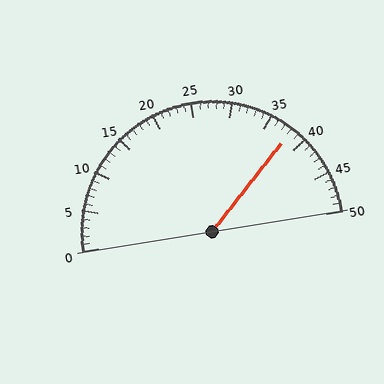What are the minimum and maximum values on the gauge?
The gauge ranges from 0 to 50.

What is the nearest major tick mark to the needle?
The nearest major tick mark is 40.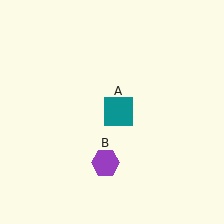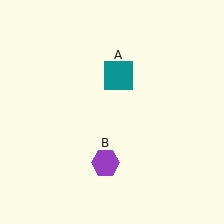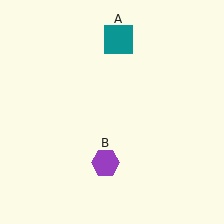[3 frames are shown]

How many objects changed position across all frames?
1 object changed position: teal square (object A).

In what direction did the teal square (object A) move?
The teal square (object A) moved up.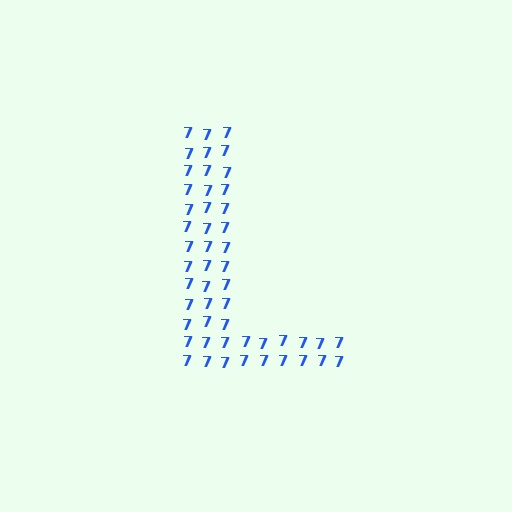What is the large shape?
The large shape is the letter L.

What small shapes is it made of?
It is made of small digit 7's.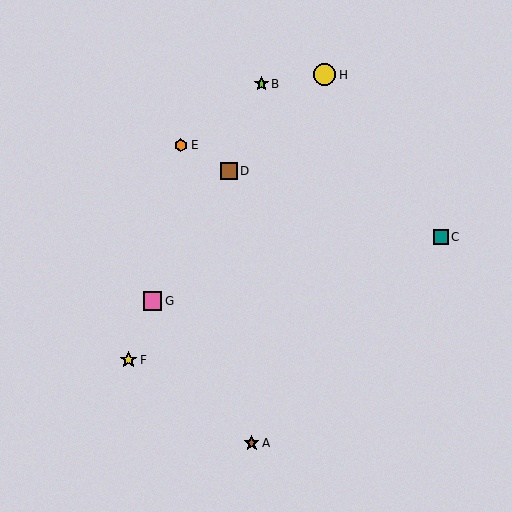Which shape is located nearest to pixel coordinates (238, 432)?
The brown star (labeled A) at (252, 443) is nearest to that location.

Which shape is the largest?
The yellow circle (labeled H) is the largest.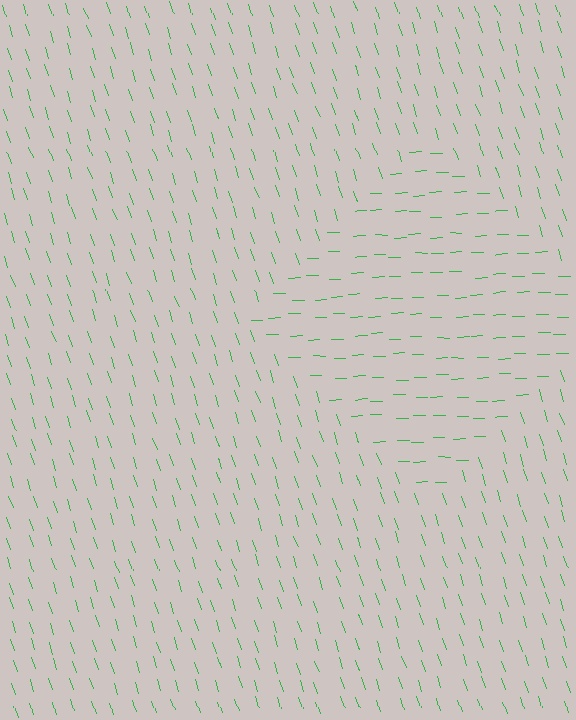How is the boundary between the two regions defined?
The boundary is defined purely by a change in line orientation (approximately 73 degrees difference). All lines are the same color and thickness.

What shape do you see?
I see a diamond.